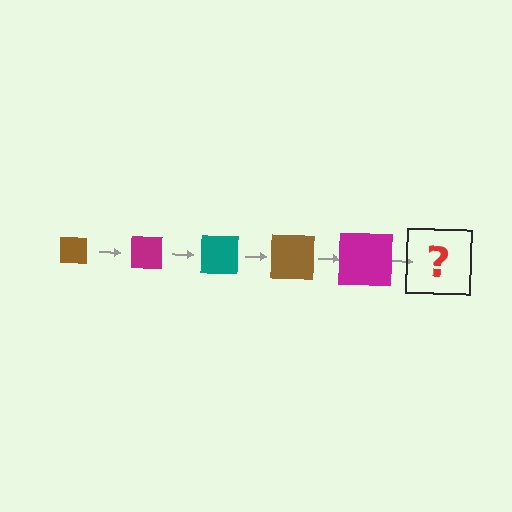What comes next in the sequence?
The next element should be a teal square, larger than the previous one.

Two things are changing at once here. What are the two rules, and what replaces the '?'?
The two rules are that the square grows larger each step and the color cycles through brown, magenta, and teal. The '?' should be a teal square, larger than the previous one.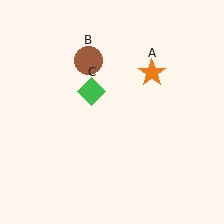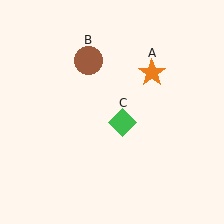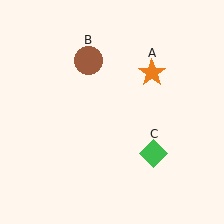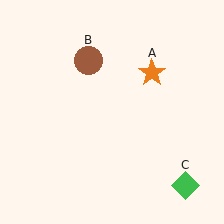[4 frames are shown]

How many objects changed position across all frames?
1 object changed position: green diamond (object C).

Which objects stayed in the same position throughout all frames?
Orange star (object A) and brown circle (object B) remained stationary.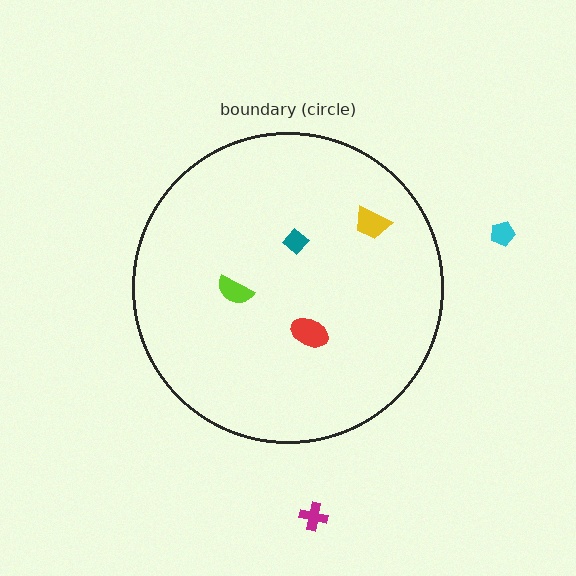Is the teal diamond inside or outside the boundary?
Inside.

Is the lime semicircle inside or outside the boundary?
Inside.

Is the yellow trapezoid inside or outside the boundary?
Inside.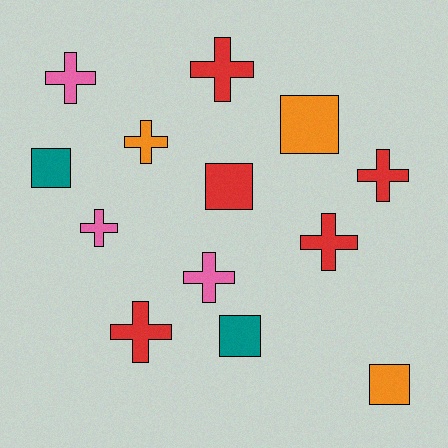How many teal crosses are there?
There are no teal crosses.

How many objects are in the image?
There are 13 objects.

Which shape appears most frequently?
Cross, with 8 objects.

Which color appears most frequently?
Red, with 5 objects.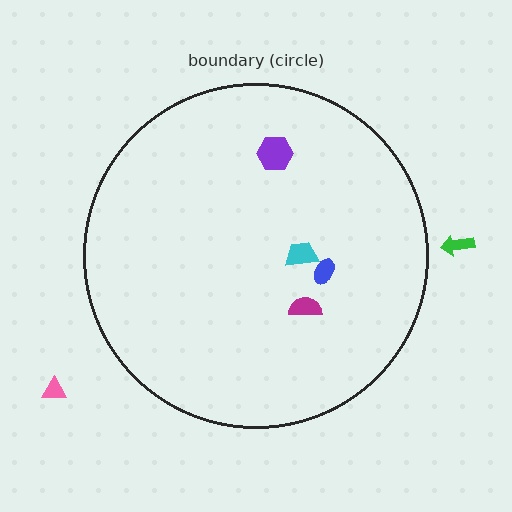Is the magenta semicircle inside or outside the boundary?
Inside.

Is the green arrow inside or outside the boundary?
Outside.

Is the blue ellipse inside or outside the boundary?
Inside.